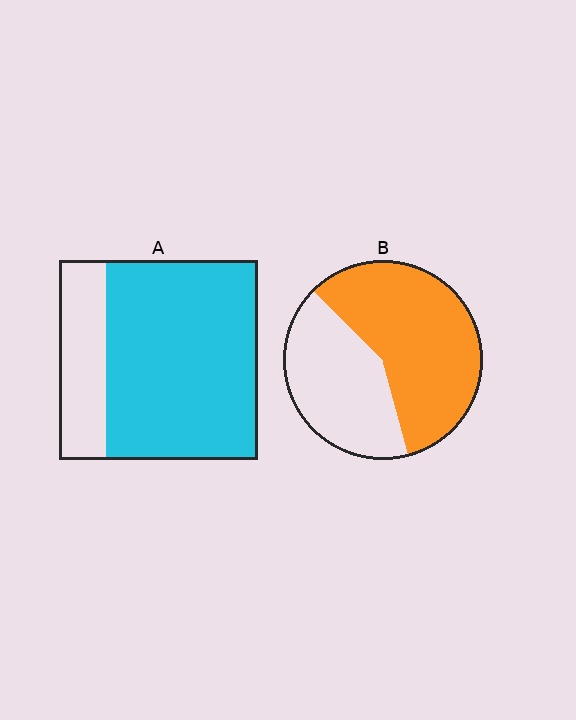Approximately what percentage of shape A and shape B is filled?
A is approximately 75% and B is approximately 60%.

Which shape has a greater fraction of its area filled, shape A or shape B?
Shape A.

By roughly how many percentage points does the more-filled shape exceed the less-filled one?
By roughly 20 percentage points (A over B).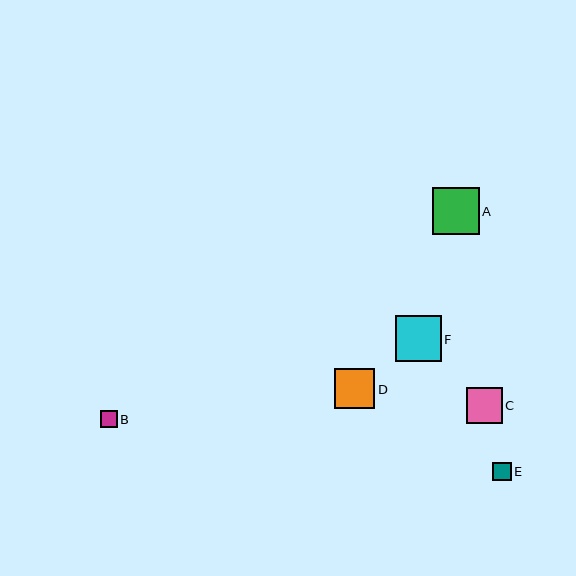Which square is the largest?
Square A is the largest with a size of approximately 47 pixels.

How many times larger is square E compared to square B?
Square E is approximately 1.1 times the size of square B.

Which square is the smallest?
Square B is the smallest with a size of approximately 17 pixels.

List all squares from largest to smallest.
From largest to smallest: A, F, D, C, E, B.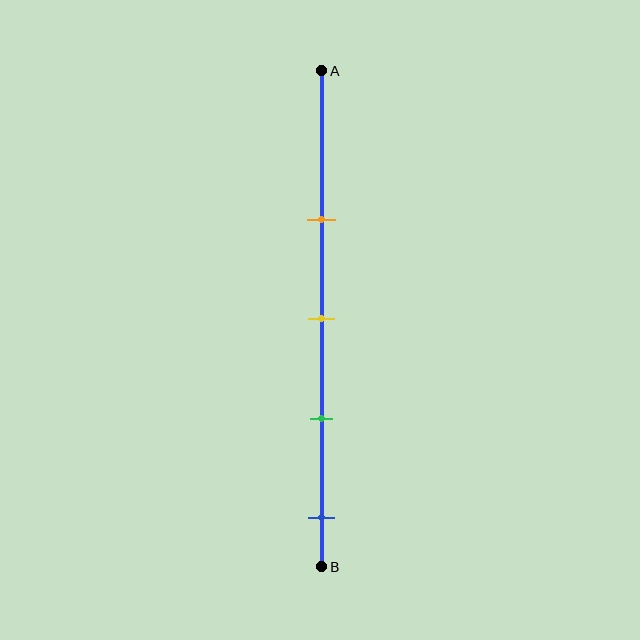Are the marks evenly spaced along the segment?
Yes, the marks are approximately evenly spaced.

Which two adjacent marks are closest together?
The yellow and green marks are the closest adjacent pair.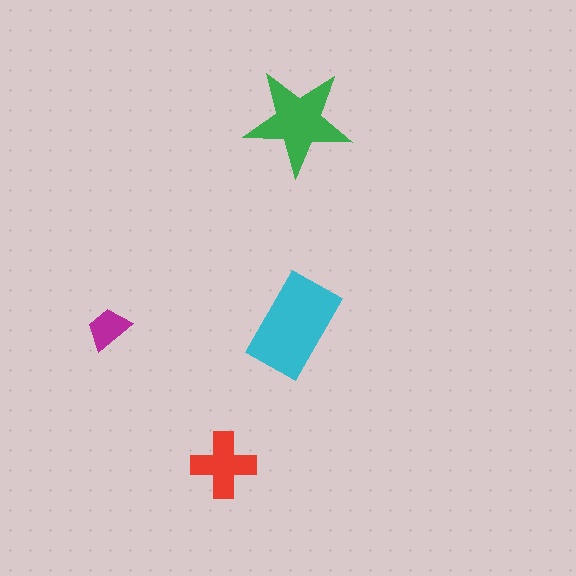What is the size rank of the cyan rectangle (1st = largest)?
1st.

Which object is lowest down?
The red cross is bottommost.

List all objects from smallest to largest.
The magenta trapezoid, the red cross, the green star, the cyan rectangle.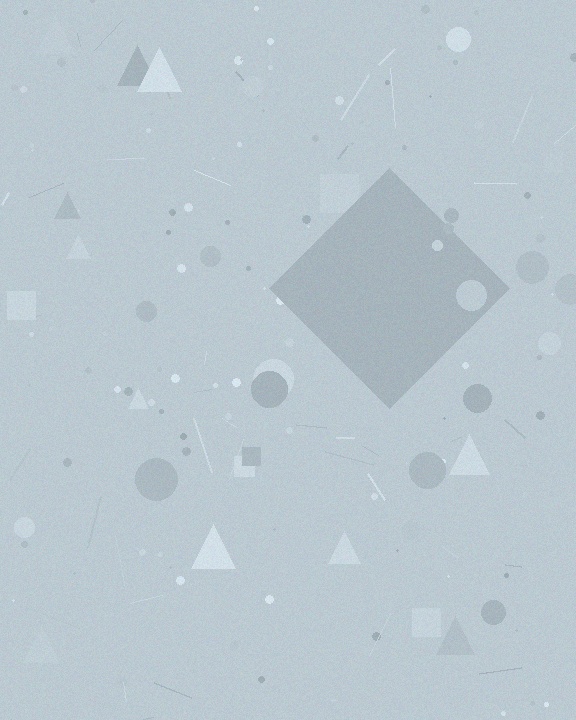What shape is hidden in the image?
A diamond is hidden in the image.